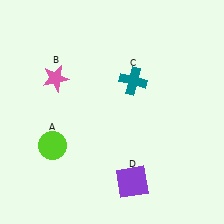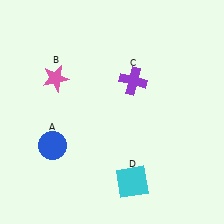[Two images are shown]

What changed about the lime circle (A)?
In Image 1, A is lime. In Image 2, it changed to blue.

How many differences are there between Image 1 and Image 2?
There are 3 differences between the two images.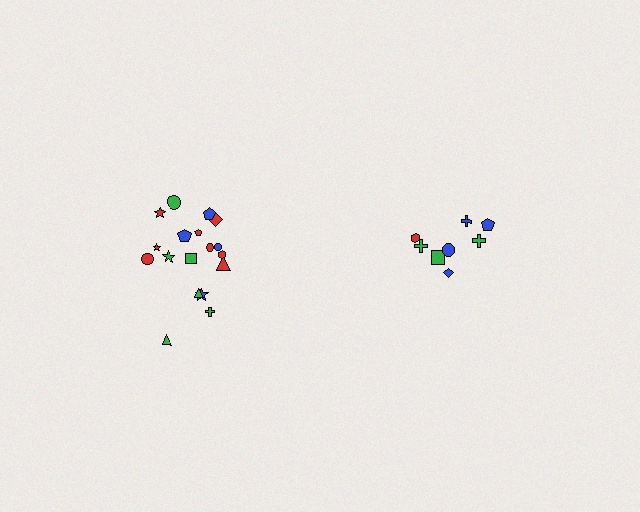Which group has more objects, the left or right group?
The left group.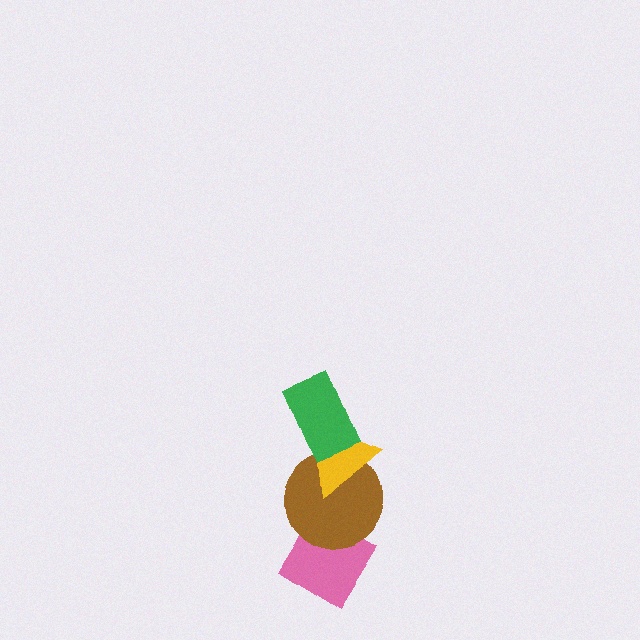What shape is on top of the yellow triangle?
The green rectangle is on top of the yellow triangle.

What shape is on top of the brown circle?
The yellow triangle is on top of the brown circle.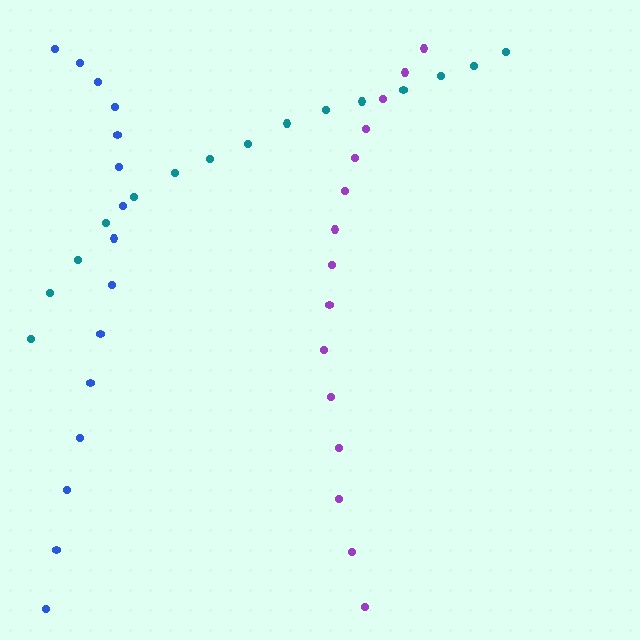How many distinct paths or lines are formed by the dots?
There are 3 distinct paths.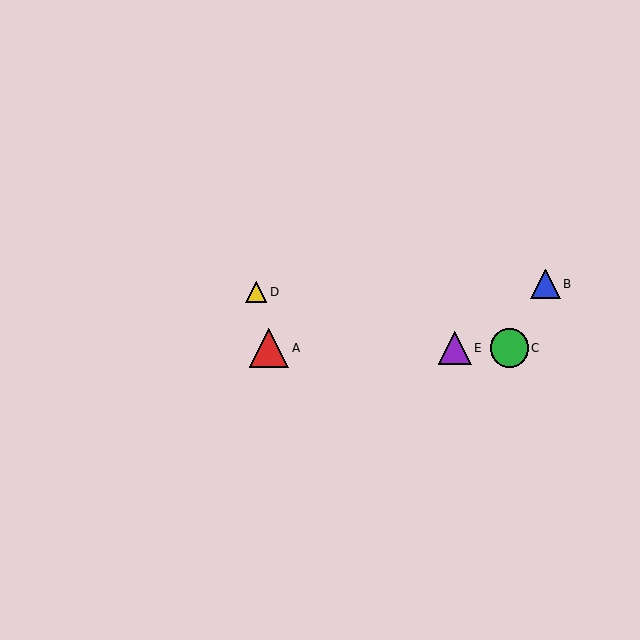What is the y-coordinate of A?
Object A is at y≈348.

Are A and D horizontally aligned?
No, A is at y≈348 and D is at y≈292.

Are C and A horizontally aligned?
Yes, both are at y≈348.